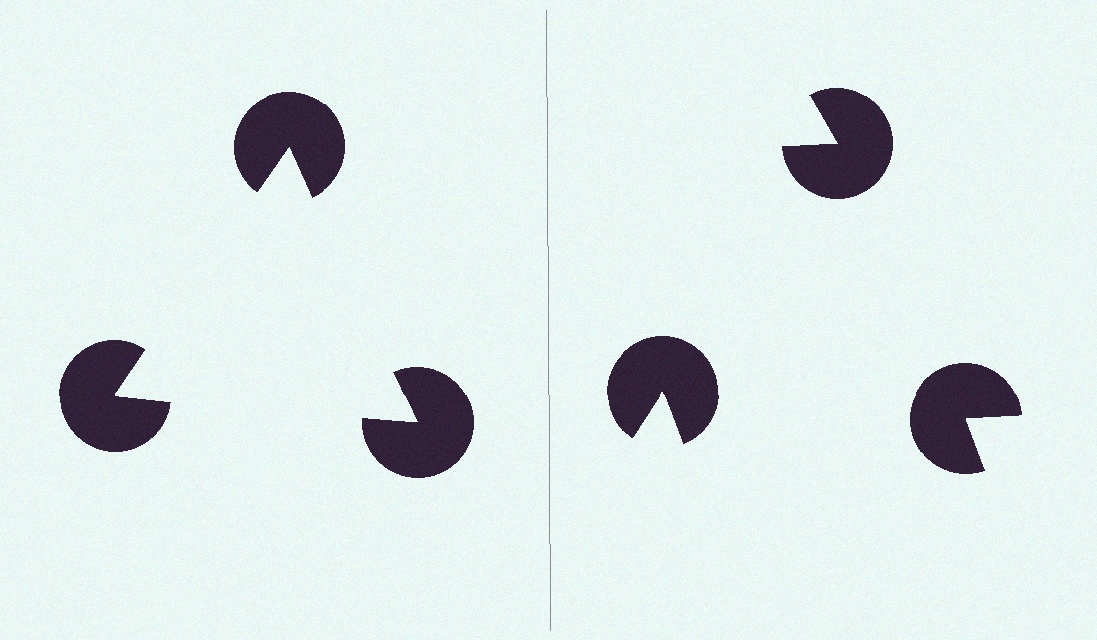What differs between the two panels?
The pac-man discs are positioned identically on both sides; only the wedge orientations differ. On the left they align to a triangle; on the right they are misaligned.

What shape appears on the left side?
An illusory triangle.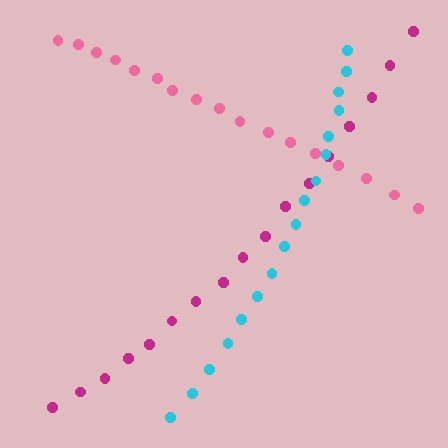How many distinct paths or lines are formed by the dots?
There are 3 distinct paths.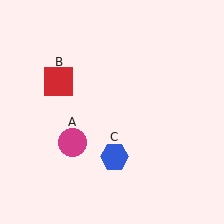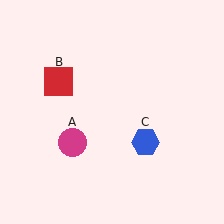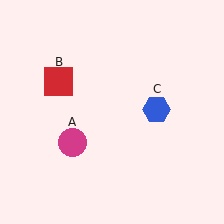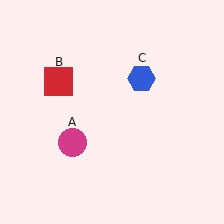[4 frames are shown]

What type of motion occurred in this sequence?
The blue hexagon (object C) rotated counterclockwise around the center of the scene.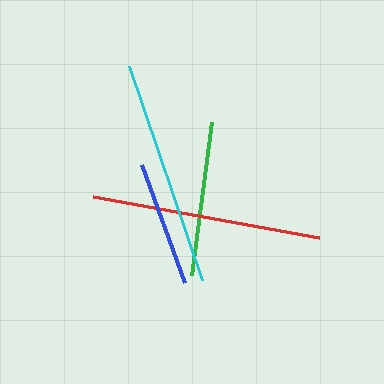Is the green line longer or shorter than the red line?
The red line is longer than the green line.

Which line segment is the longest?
The red line is the longest at approximately 230 pixels.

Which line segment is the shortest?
The blue line is the shortest at approximately 125 pixels.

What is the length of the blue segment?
The blue segment is approximately 125 pixels long.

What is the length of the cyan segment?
The cyan segment is approximately 227 pixels long.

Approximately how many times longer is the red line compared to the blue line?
The red line is approximately 1.8 times the length of the blue line.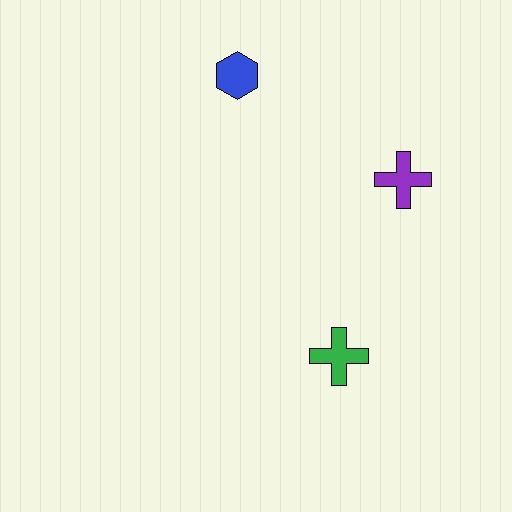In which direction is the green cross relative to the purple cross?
The green cross is below the purple cross.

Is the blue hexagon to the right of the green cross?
No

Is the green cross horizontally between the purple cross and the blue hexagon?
Yes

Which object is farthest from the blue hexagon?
The green cross is farthest from the blue hexagon.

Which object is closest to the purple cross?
The green cross is closest to the purple cross.